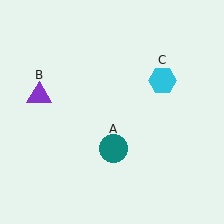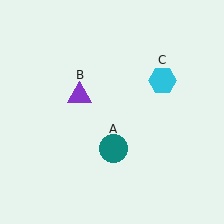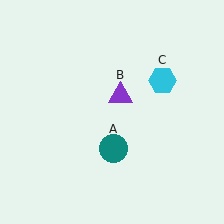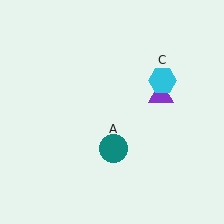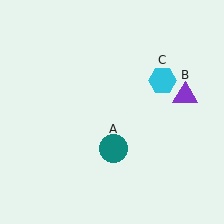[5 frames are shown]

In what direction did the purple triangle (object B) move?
The purple triangle (object B) moved right.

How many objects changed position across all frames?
1 object changed position: purple triangle (object B).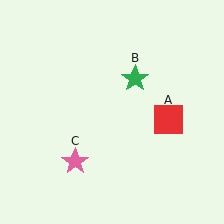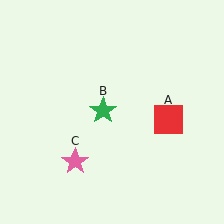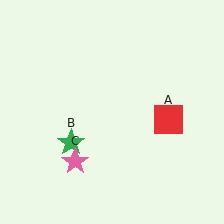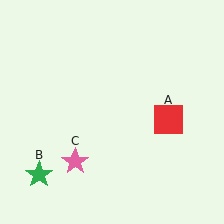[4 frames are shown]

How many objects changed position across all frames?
1 object changed position: green star (object B).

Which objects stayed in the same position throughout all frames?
Red square (object A) and pink star (object C) remained stationary.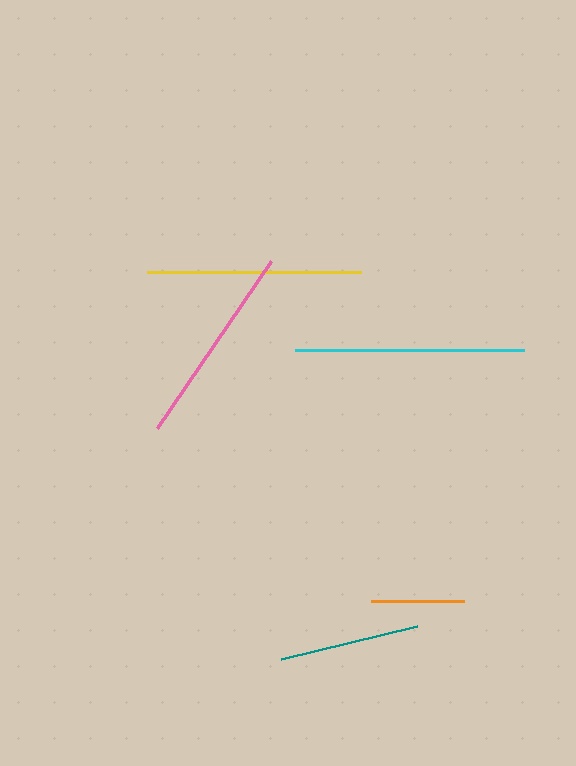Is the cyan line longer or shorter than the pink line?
The cyan line is longer than the pink line.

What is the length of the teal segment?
The teal segment is approximately 140 pixels long.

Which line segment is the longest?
The cyan line is the longest at approximately 228 pixels.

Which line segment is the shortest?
The orange line is the shortest at approximately 93 pixels.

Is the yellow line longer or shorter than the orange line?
The yellow line is longer than the orange line.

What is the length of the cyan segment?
The cyan segment is approximately 228 pixels long.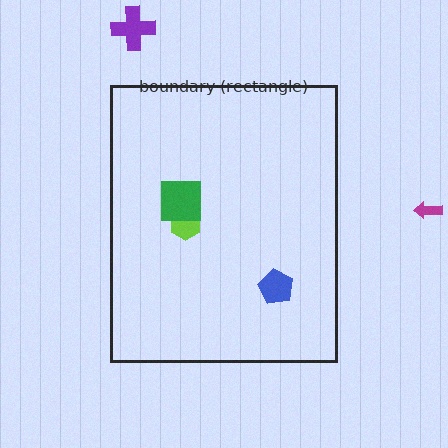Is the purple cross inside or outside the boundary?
Outside.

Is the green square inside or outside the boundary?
Inside.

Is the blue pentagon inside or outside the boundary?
Inside.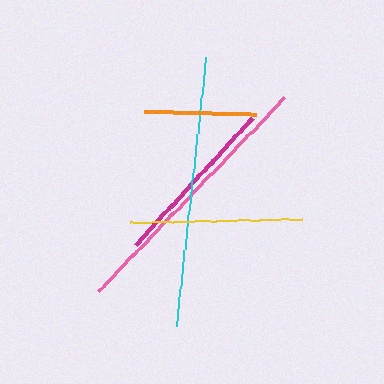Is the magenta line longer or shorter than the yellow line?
The magenta line is longer than the yellow line.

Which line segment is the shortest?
The orange line is the shortest at approximately 112 pixels.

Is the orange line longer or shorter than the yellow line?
The yellow line is longer than the orange line.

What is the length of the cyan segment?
The cyan segment is approximately 269 pixels long.